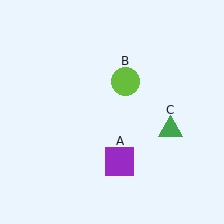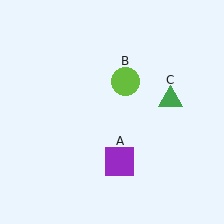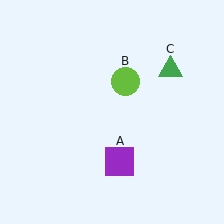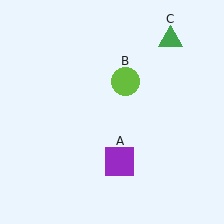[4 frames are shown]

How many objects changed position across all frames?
1 object changed position: green triangle (object C).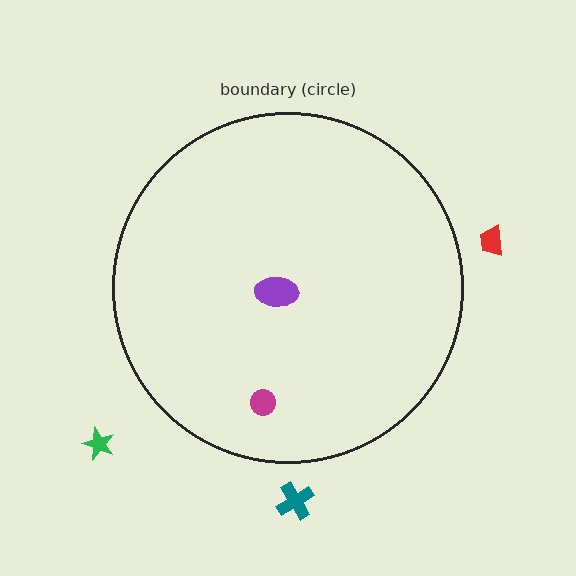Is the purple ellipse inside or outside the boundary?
Inside.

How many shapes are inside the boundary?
2 inside, 3 outside.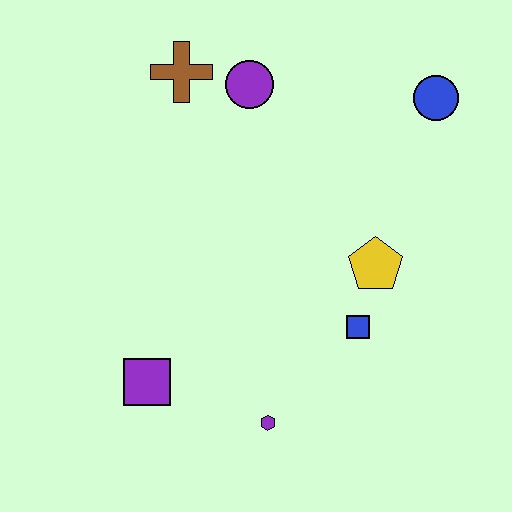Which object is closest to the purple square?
The purple hexagon is closest to the purple square.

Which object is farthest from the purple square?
The blue circle is farthest from the purple square.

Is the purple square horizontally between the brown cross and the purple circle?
No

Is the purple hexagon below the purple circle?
Yes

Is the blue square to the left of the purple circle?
No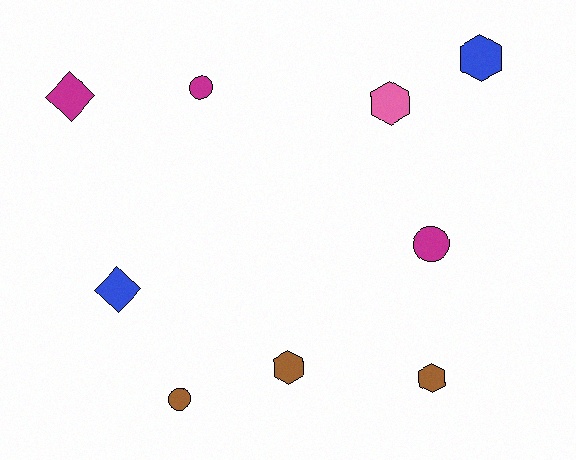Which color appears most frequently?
Brown, with 3 objects.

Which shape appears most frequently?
Hexagon, with 4 objects.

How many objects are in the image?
There are 9 objects.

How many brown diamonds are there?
There are no brown diamonds.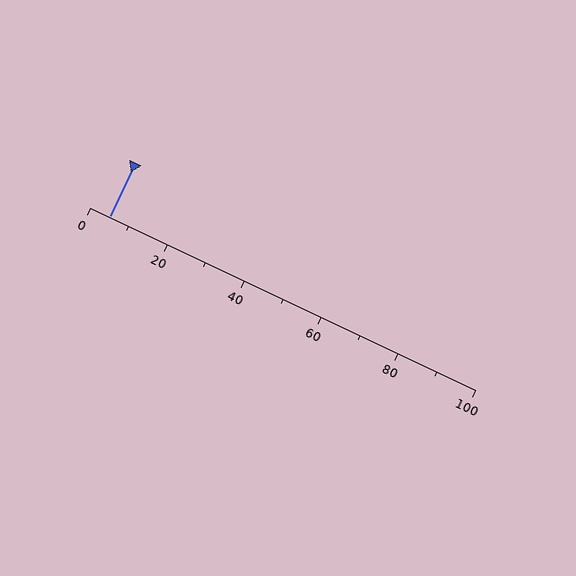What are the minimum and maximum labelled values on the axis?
The axis runs from 0 to 100.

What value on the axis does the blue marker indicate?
The marker indicates approximately 5.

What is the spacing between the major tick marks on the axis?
The major ticks are spaced 20 apart.